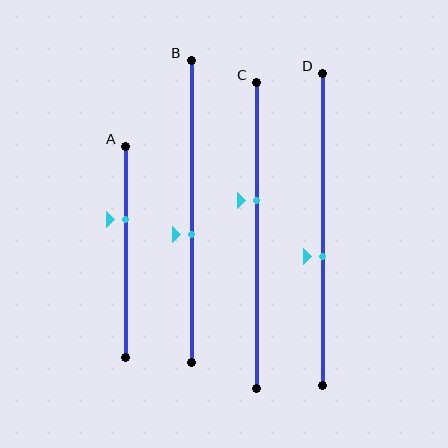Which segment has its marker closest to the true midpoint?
Segment B has its marker closest to the true midpoint.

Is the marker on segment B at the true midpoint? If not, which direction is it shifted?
No, the marker on segment B is shifted downward by about 8% of the segment length.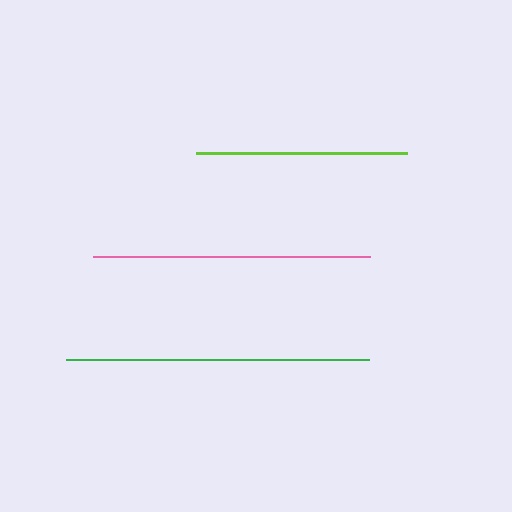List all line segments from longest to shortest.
From longest to shortest: green, pink, lime.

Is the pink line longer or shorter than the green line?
The green line is longer than the pink line.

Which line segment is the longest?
The green line is the longest at approximately 303 pixels.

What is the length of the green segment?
The green segment is approximately 303 pixels long.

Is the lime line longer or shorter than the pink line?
The pink line is longer than the lime line.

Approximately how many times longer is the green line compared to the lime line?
The green line is approximately 1.4 times the length of the lime line.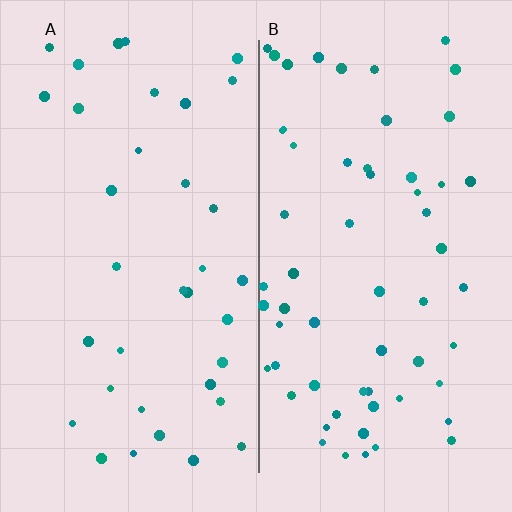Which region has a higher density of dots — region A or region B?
B (the right).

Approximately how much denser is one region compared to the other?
Approximately 1.7× — region B over region A.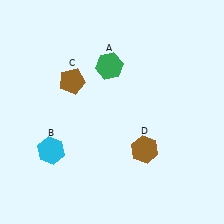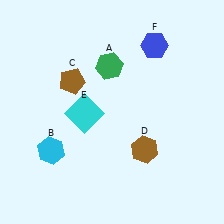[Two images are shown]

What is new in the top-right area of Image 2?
A blue hexagon (F) was added in the top-right area of Image 2.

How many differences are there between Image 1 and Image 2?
There are 2 differences between the two images.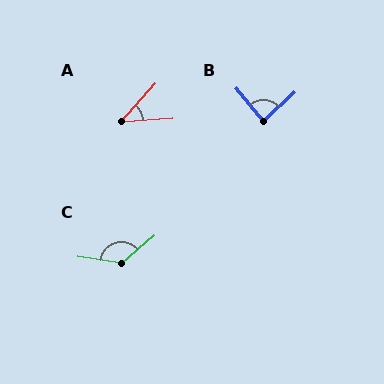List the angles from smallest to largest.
A (45°), B (85°), C (132°).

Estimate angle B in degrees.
Approximately 85 degrees.